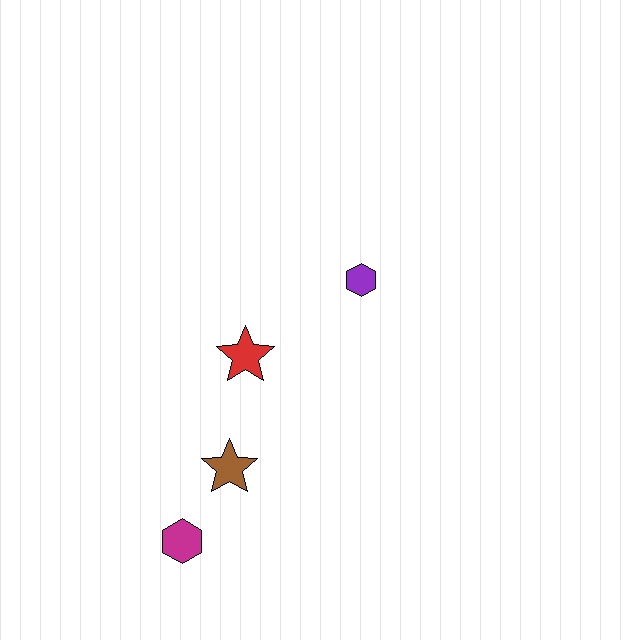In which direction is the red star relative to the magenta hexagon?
The red star is above the magenta hexagon.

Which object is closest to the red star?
The brown star is closest to the red star.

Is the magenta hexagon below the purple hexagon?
Yes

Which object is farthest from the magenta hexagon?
The purple hexagon is farthest from the magenta hexagon.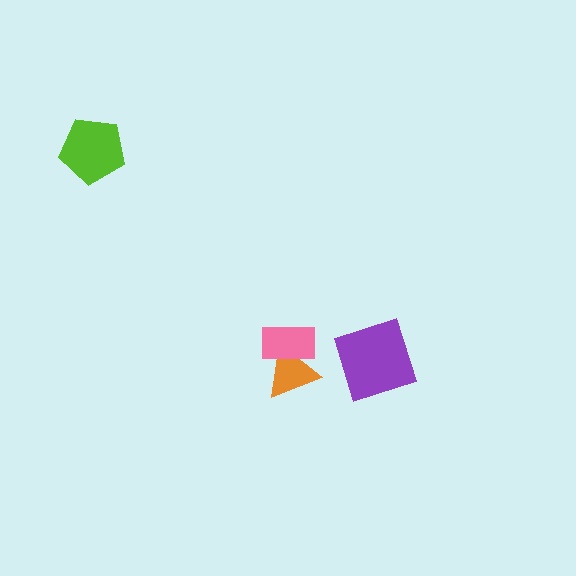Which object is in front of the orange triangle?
The pink rectangle is in front of the orange triangle.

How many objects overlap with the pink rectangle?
1 object overlaps with the pink rectangle.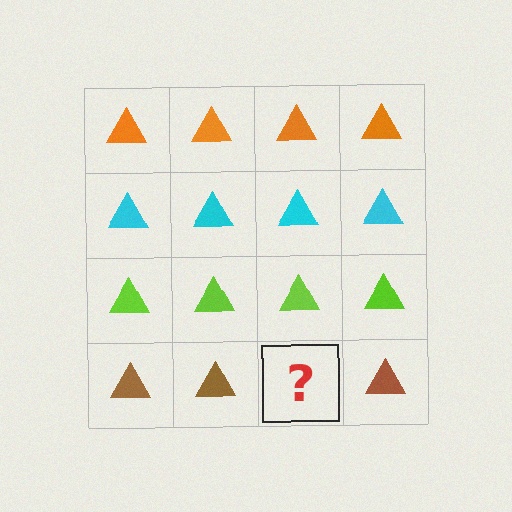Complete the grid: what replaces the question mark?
The question mark should be replaced with a brown triangle.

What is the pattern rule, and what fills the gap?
The rule is that each row has a consistent color. The gap should be filled with a brown triangle.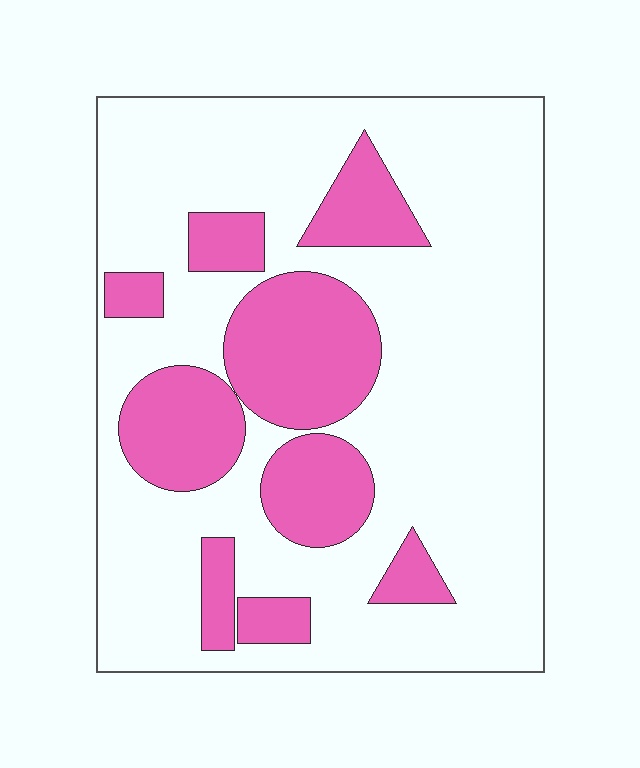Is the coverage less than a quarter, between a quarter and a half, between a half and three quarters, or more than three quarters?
Between a quarter and a half.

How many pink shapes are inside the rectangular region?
9.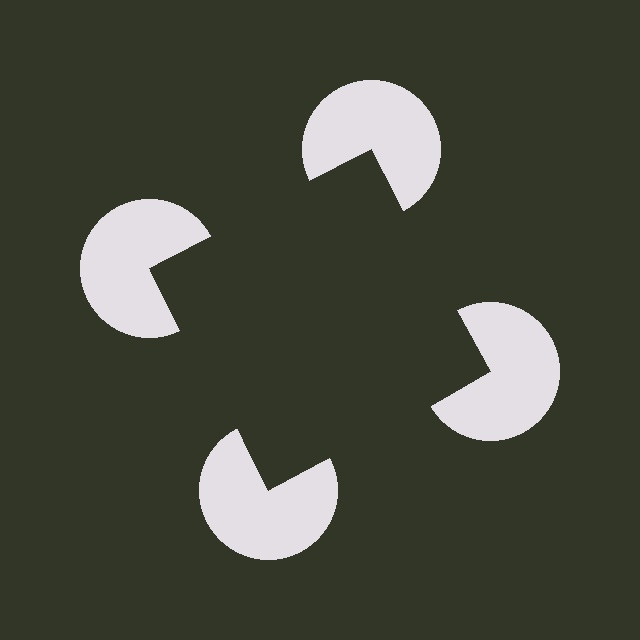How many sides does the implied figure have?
4 sides.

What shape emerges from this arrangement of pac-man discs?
An illusory square — its edges are inferred from the aligned wedge cuts in the pac-man discs, not physically drawn.